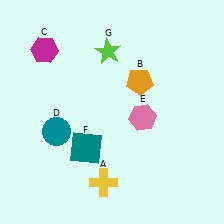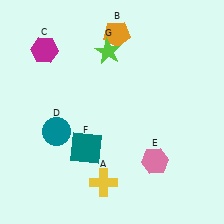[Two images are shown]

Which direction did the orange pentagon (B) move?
The orange pentagon (B) moved up.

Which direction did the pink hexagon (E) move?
The pink hexagon (E) moved down.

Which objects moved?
The objects that moved are: the orange pentagon (B), the pink hexagon (E).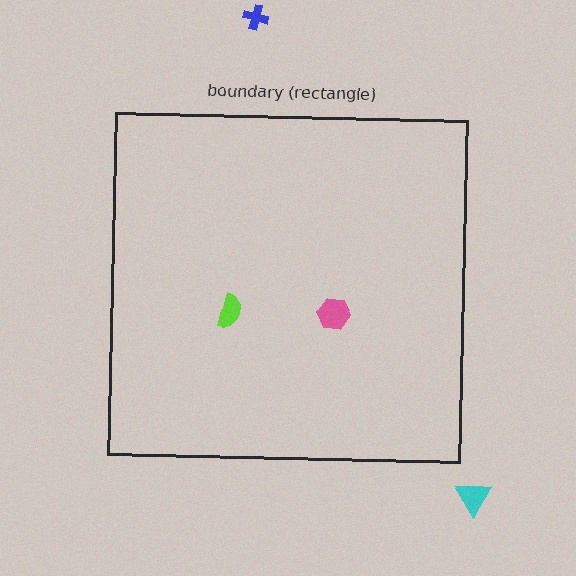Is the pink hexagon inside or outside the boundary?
Inside.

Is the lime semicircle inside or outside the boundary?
Inside.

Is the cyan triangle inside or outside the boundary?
Outside.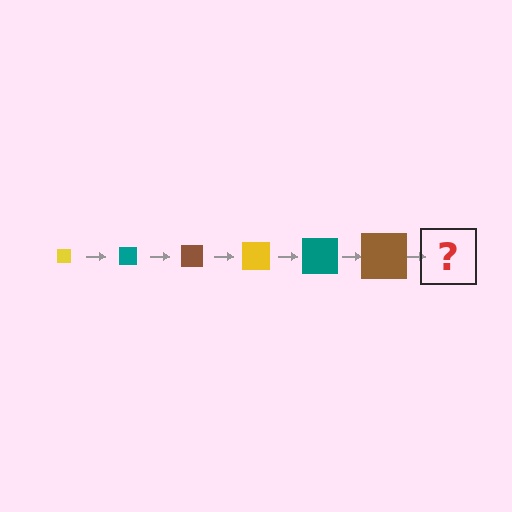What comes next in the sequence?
The next element should be a yellow square, larger than the previous one.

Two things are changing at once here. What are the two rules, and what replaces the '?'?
The two rules are that the square grows larger each step and the color cycles through yellow, teal, and brown. The '?' should be a yellow square, larger than the previous one.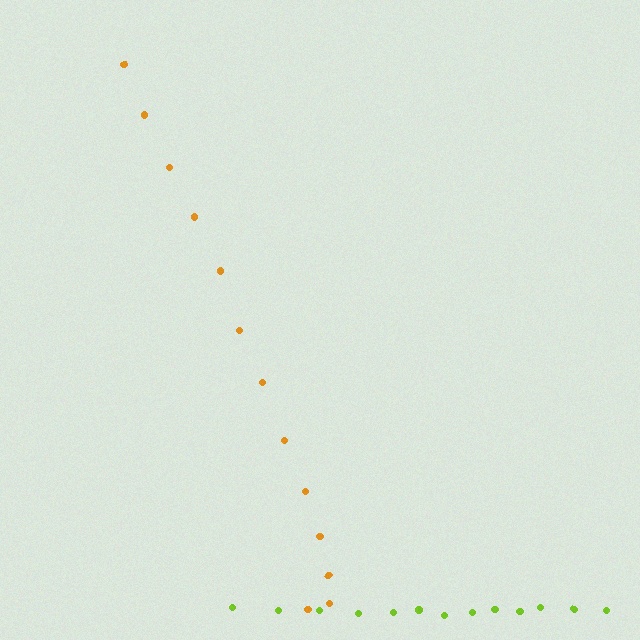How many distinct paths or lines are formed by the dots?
There are 2 distinct paths.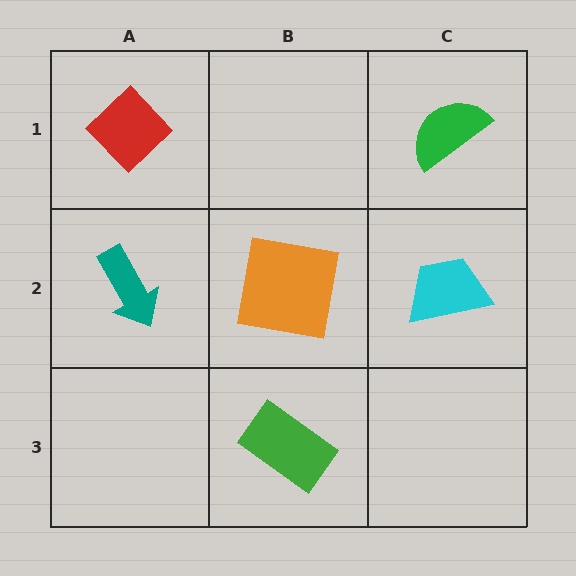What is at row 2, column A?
A teal arrow.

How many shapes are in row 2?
3 shapes.